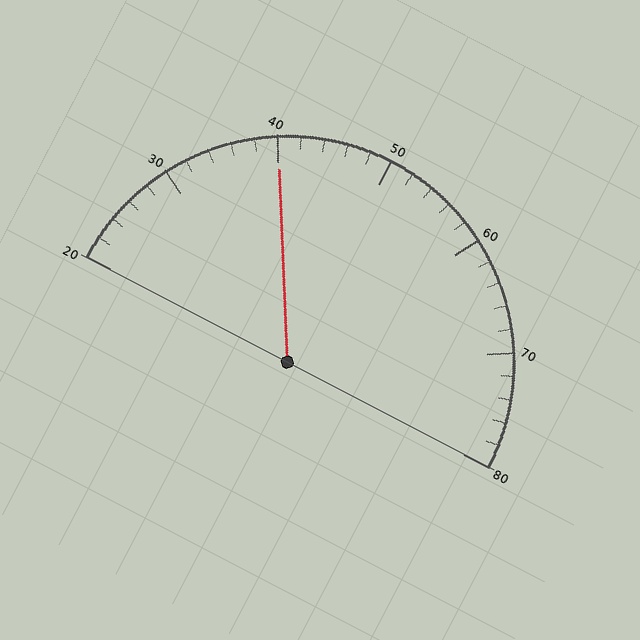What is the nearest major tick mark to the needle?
The nearest major tick mark is 40.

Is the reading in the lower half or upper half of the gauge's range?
The reading is in the lower half of the range (20 to 80).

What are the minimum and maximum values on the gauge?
The gauge ranges from 20 to 80.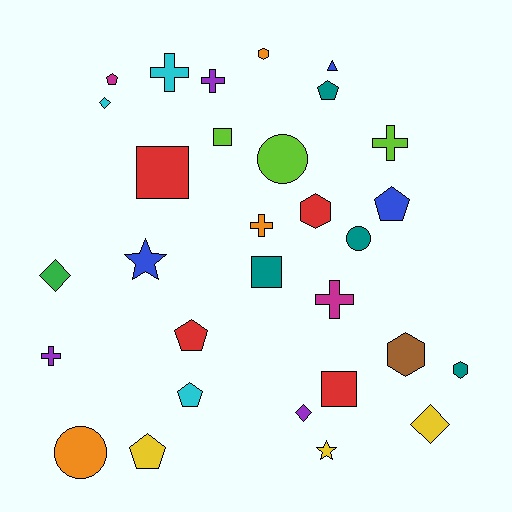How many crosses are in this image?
There are 6 crosses.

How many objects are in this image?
There are 30 objects.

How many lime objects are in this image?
There are 3 lime objects.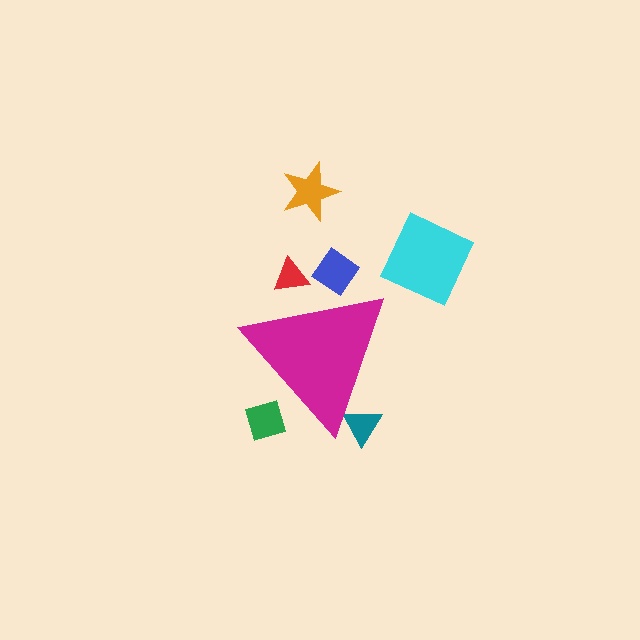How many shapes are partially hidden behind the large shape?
4 shapes are partially hidden.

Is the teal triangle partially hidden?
Yes, the teal triangle is partially hidden behind the magenta triangle.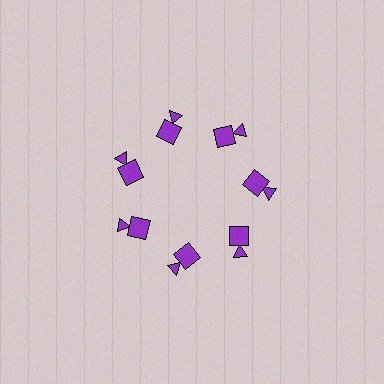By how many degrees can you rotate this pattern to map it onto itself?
The pattern maps onto itself every 51 degrees of rotation.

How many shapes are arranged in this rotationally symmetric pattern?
There are 14 shapes, arranged in 7 groups of 2.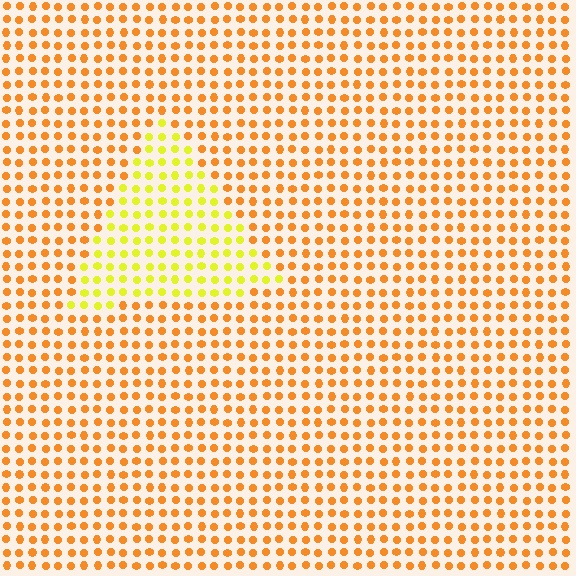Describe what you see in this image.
The image is filled with small orange elements in a uniform arrangement. A triangle-shaped region is visible where the elements are tinted to a slightly different hue, forming a subtle color boundary.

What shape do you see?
I see a triangle.